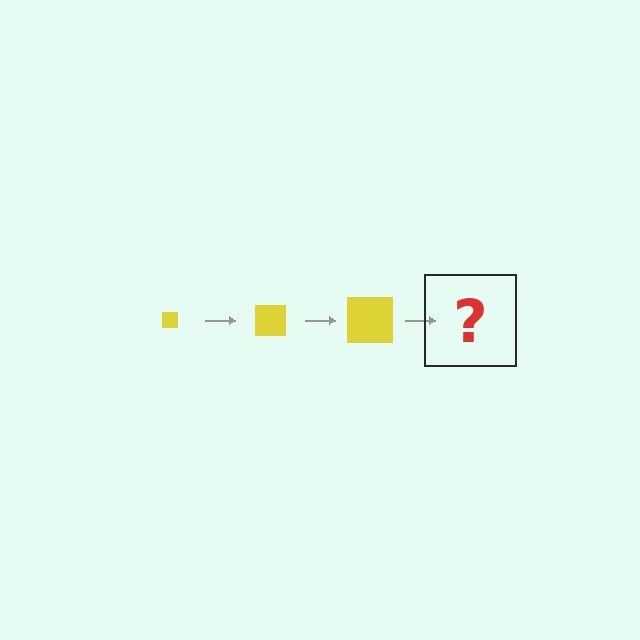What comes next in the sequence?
The next element should be a yellow square, larger than the previous one.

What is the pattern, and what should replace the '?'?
The pattern is that the square gets progressively larger each step. The '?' should be a yellow square, larger than the previous one.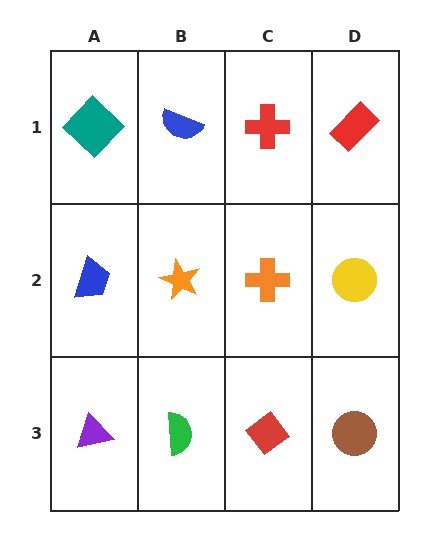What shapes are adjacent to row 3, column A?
A blue trapezoid (row 2, column A), a green semicircle (row 3, column B).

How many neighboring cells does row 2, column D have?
3.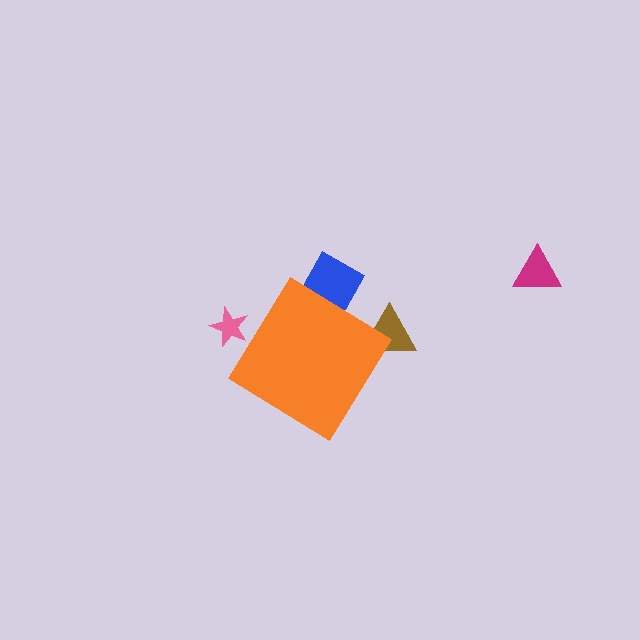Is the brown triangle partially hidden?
Yes, the brown triangle is partially hidden behind the orange diamond.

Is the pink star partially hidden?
Yes, the pink star is partially hidden behind the orange diamond.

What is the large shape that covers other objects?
An orange diamond.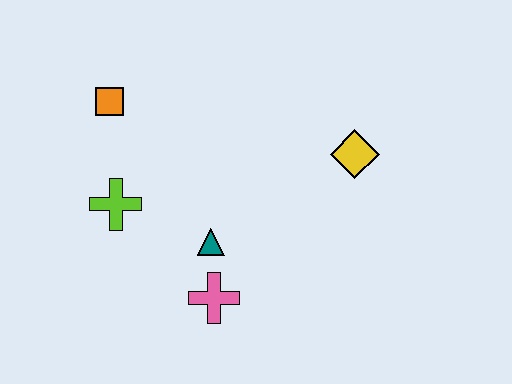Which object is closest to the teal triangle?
The pink cross is closest to the teal triangle.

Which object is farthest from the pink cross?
The orange square is farthest from the pink cross.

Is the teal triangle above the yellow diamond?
No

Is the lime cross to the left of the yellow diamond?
Yes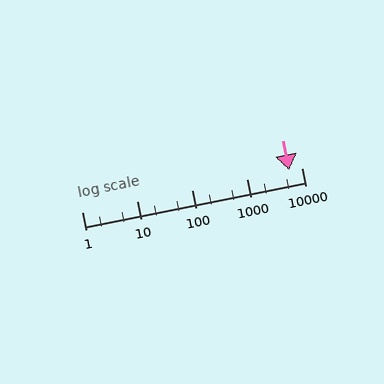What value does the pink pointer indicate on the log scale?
The pointer indicates approximately 6100.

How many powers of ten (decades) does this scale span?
The scale spans 4 decades, from 1 to 10000.